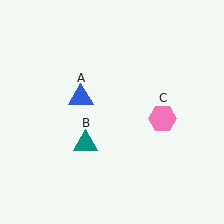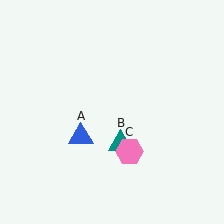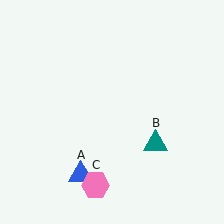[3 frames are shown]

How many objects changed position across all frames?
3 objects changed position: blue triangle (object A), teal triangle (object B), pink hexagon (object C).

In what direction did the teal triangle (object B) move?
The teal triangle (object B) moved right.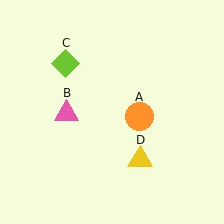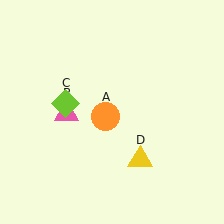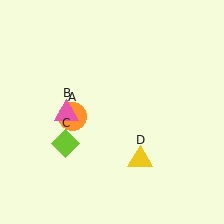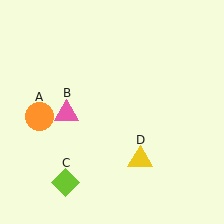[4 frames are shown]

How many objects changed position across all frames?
2 objects changed position: orange circle (object A), lime diamond (object C).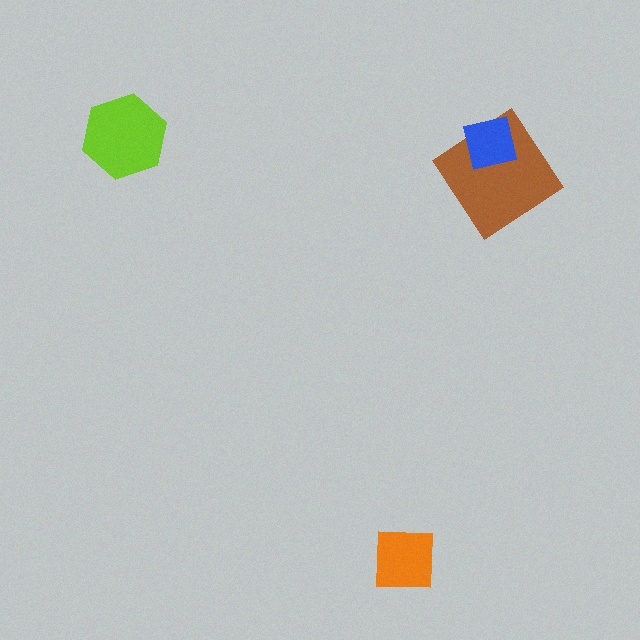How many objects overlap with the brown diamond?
1 object overlaps with the brown diamond.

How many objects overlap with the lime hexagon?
0 objects overlap with the lime hexagon.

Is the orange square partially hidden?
No, no other shape covers it.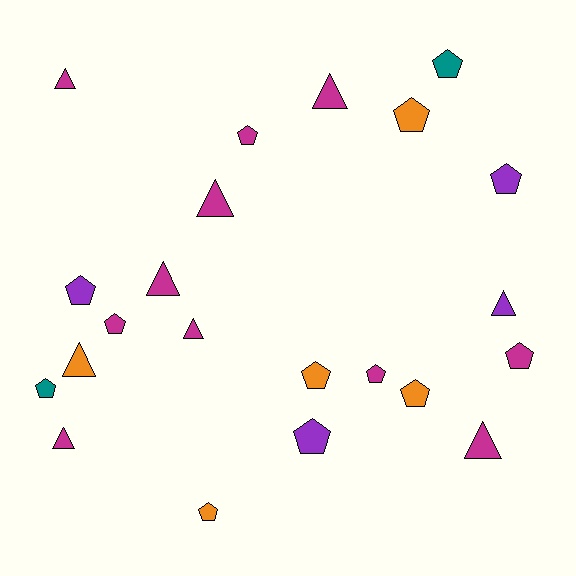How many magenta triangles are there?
There are 7 magenta triangles.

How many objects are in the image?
There are 22 objects.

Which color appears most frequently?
Magenta, with 11 objects.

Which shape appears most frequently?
Pentagon, with 13 objects.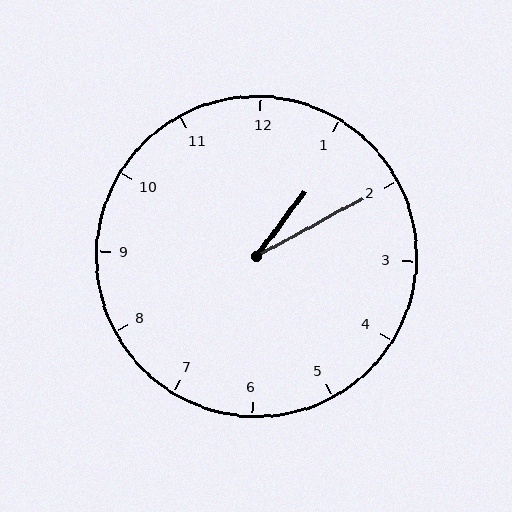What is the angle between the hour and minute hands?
Approximately 25 degrees.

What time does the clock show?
1:10.